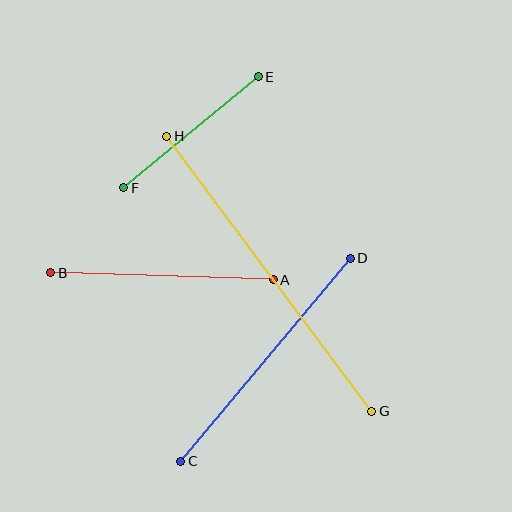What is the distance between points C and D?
The distance is approximately 265 pixels.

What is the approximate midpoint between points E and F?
The midpoint is at approximately (191, 132) pixels.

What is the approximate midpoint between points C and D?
The midpoint is at approximately (265, 360) pixels.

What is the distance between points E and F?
The distance is approximately 175 pixels.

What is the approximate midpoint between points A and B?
The midpoint is at approximately (162, 276) pixels.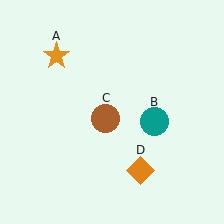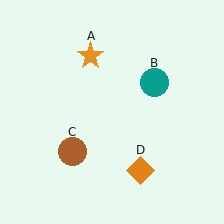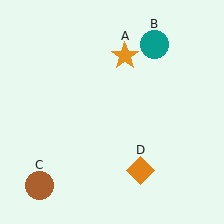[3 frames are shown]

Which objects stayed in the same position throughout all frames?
Orange diamond (object D) remained stationary.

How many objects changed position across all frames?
3 objects changed position: orange star (object A), teal circle (object B), brown circle (object C).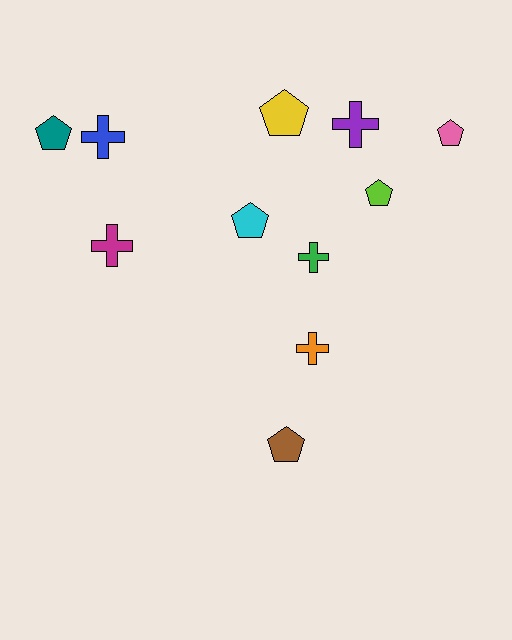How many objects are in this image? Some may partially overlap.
There are 11 objects.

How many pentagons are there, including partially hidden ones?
There are 6 pentagons.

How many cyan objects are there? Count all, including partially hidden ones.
There is 1 cyan object.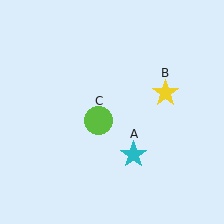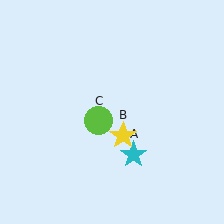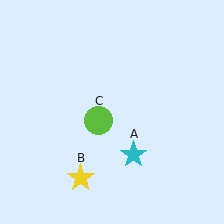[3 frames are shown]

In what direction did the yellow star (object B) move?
The yellow star (object B) moved down and to the left.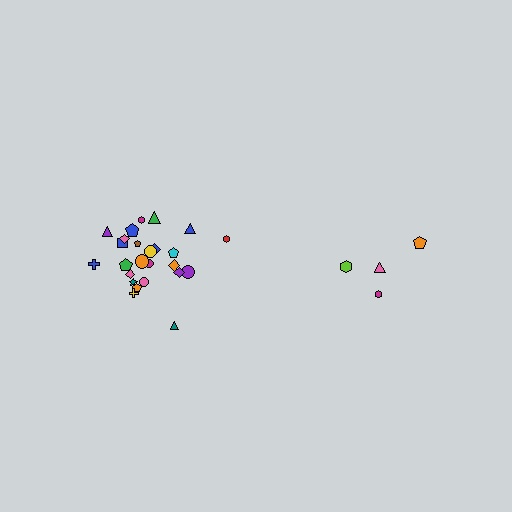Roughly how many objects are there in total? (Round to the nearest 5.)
Roughly 30 objects in total.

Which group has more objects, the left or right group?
The left group.